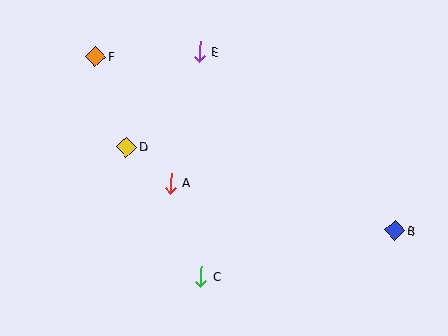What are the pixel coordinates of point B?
Point B is at (395, 230).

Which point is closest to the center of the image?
Point A at (170, 183) is closest to the center.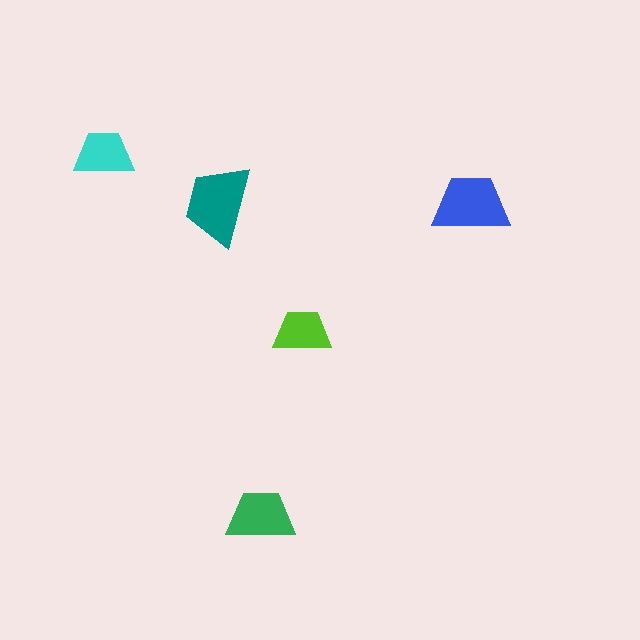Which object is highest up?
The cyan trapezoid is topmost.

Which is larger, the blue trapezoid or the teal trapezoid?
The teal one.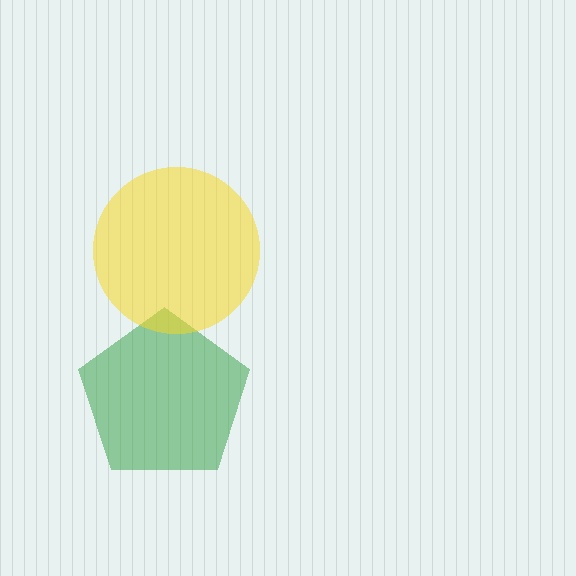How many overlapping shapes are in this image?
There are 2 overlapping shapes in the image.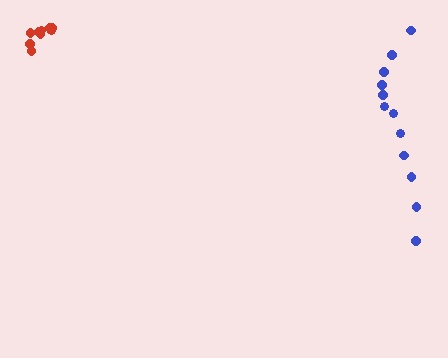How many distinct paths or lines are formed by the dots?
There are 2 distinct paths.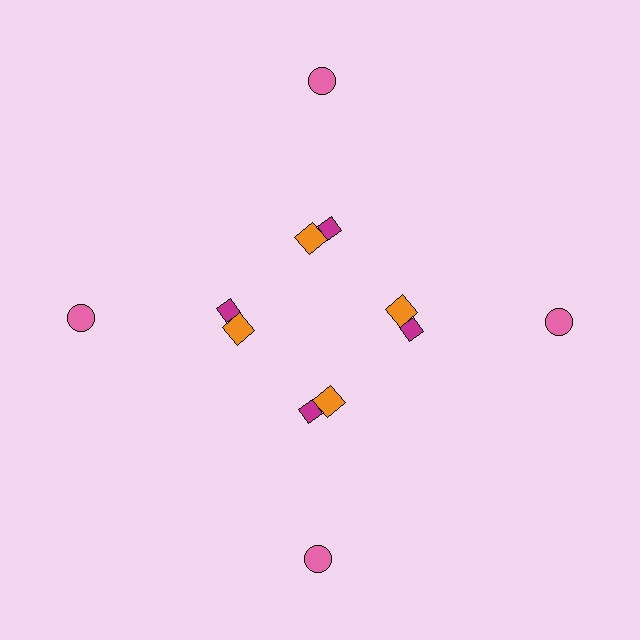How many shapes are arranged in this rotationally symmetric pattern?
There are 12 shapes, arranged in 4 groups of 3.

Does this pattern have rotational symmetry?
Yes, this pattern has 4-fold rotational symmetry. It looks the same after rotating 90 degrees around the center.